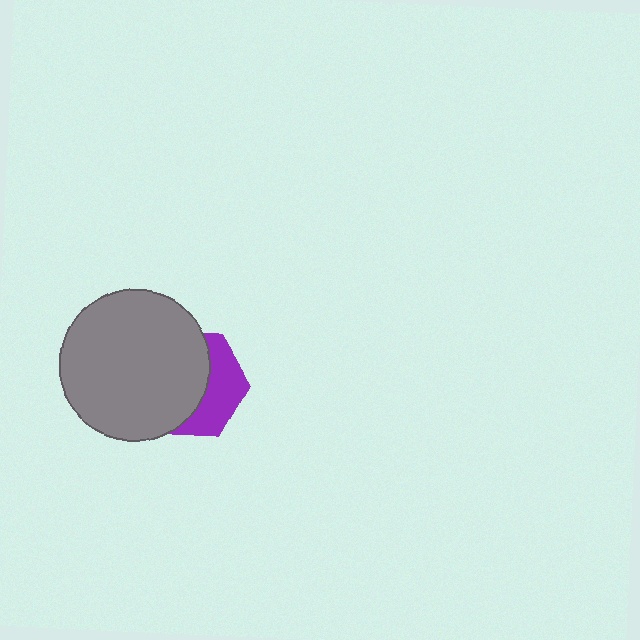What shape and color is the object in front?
The object in front is a gray circle.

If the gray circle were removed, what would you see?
You would see the complete purple hexagon.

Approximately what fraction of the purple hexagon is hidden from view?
Roughly 61% of the purple hexagon is hidden behind the gray circle.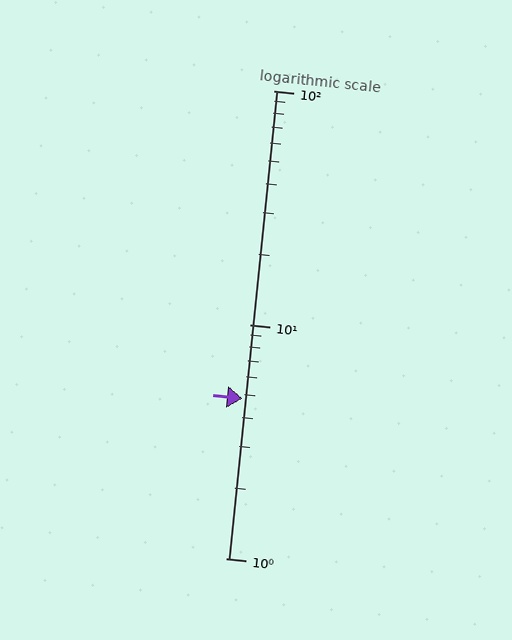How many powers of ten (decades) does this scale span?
The scale spans 2 decades, from 1 to 100.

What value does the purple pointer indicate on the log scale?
The pointer indicates approximately 4.8.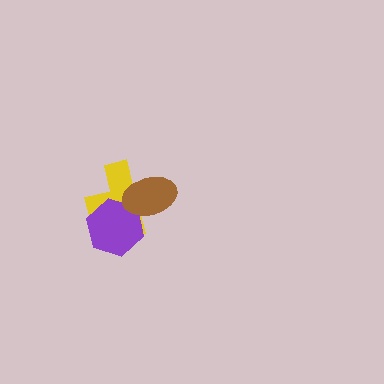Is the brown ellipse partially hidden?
No, no other shape covers it.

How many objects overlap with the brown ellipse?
2 objects overlap with the brown ellipse.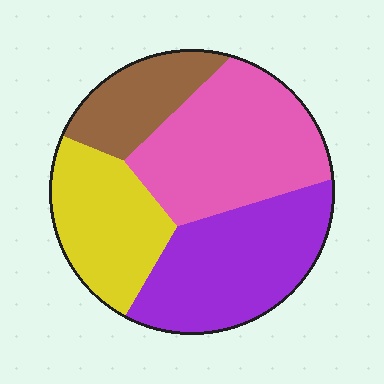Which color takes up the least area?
Brown, at roughly 15%.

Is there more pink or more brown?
Pink.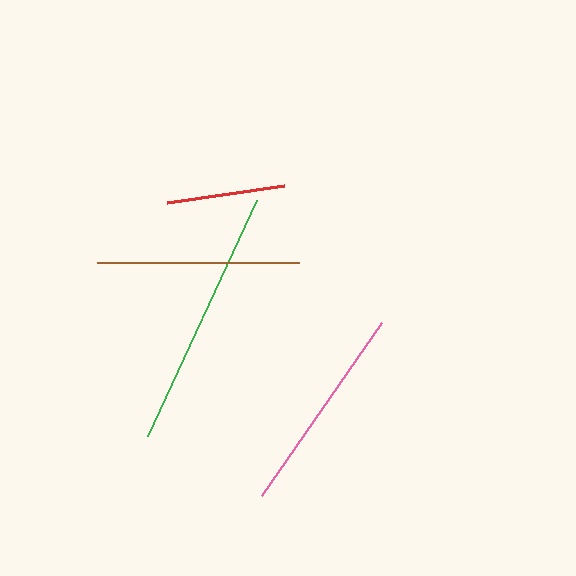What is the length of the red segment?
The red segment is approximately 118 pixels long.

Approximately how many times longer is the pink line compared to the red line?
The pink line is approximately 1.8 times the length of the red line.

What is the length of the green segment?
The green segment is approximately 260 pixels long.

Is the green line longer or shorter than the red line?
The green line is longer than the red line.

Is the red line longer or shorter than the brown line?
The brown line is longer than the red line.